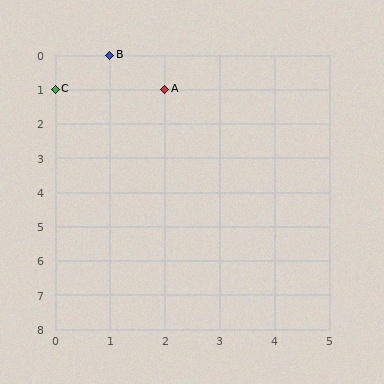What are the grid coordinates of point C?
Point C is at grid coordinates (0, 1).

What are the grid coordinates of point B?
Point B is at grid coordinates (1, 0).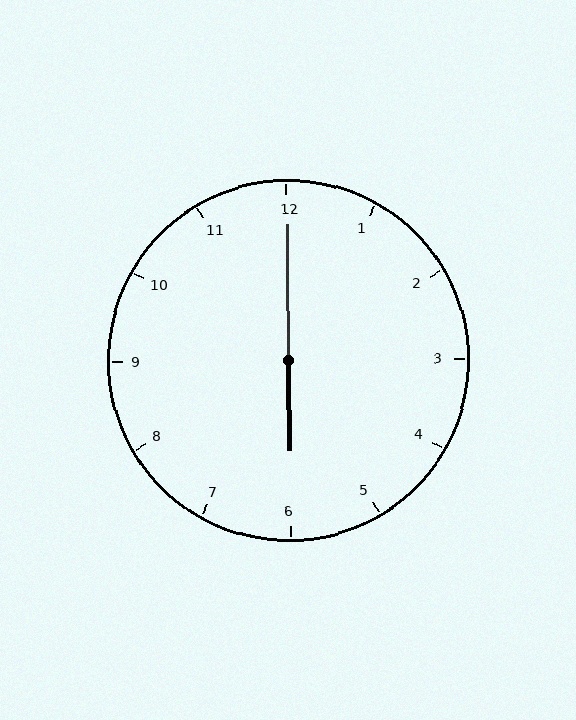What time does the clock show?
6:00.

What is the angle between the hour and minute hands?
Approximately 180 degrees.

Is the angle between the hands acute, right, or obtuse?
It is obtuse.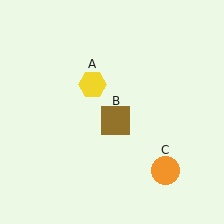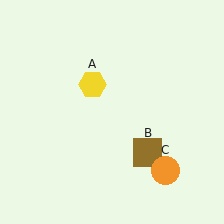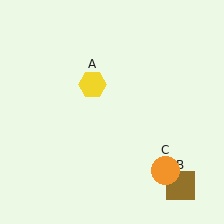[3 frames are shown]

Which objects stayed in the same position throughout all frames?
Yellow hexagon (object A) and orange circle (object C) remained stationary.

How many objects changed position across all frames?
1 object changed position: brown square (object B).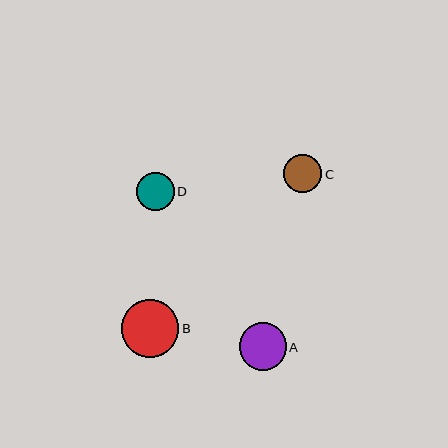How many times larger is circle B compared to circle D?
Circle B is approximately 1.5 times the size of circle D.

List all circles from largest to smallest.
From largest to smallest: B, A, C, D.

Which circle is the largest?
Circle B is the largest with a size of approximately 58 pixels.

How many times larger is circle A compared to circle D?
Circle A is approximately 1.3 times the size of circle D.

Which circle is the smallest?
Circle D is the smallest with a size of approximately 38 pixels.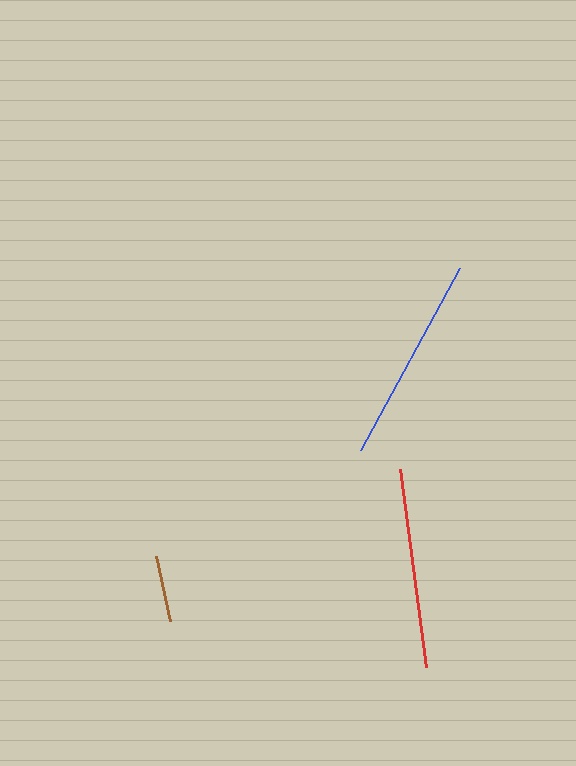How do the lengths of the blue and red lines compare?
The blue and red lines are approximately the same length.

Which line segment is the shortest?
The brown line is the shortest at approximately 67 pixels.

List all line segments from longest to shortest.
From longest to shortest: blue, red, brown.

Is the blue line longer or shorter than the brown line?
The blue line is longer than the brown line.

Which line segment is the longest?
The blue line is the longest at approximately 207 pixels.